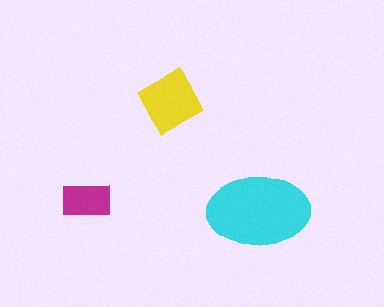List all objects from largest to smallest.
The cyan ellipse, the yellow diamond, the magenta rectangle.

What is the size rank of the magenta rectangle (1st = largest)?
3rd.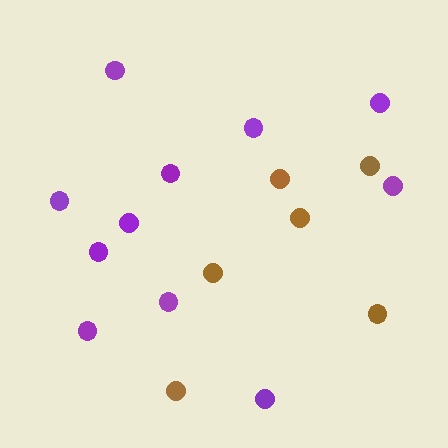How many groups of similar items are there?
There are 2 groups: one group of purple circles (11) and one group of brown circles (6).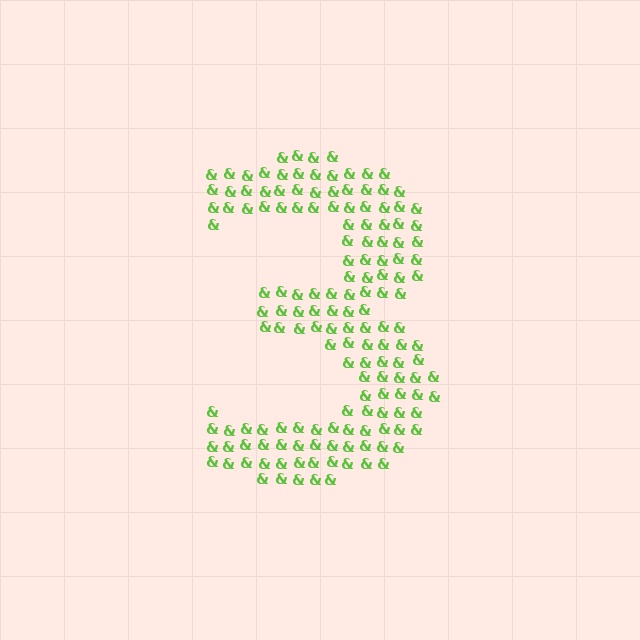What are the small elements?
The small elements are ampersands.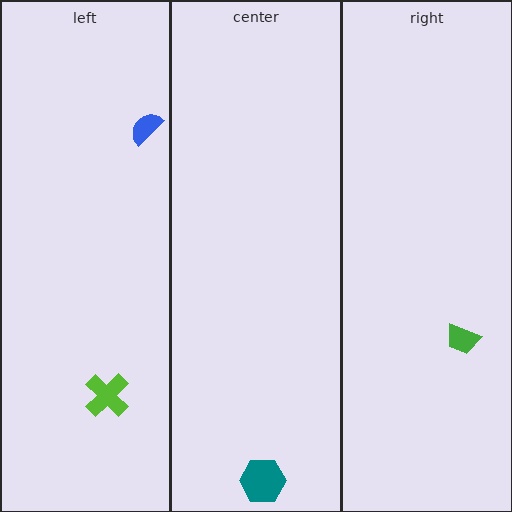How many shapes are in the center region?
1.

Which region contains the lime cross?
The left region.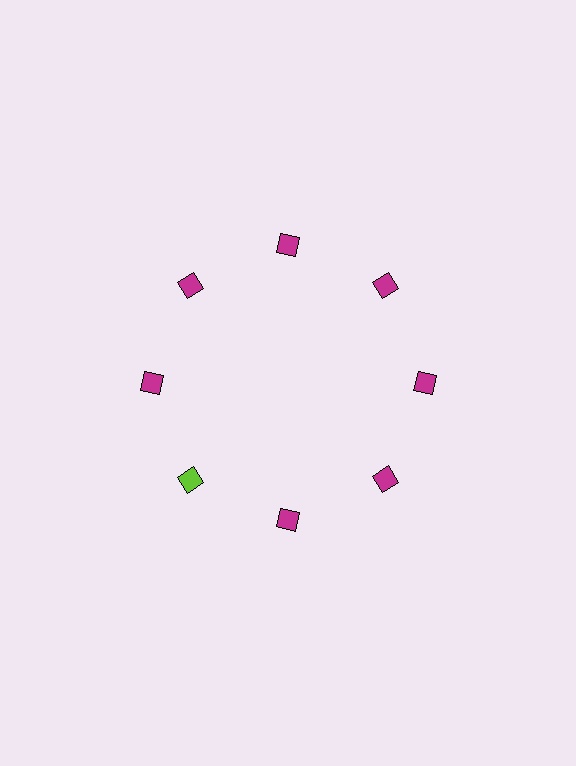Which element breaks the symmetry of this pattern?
The lime diamond at roughly the 8 o'clock position breaks the symmetry. All other shapes are magenta diamonds.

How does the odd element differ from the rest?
It has a different color: lime instead of magenta.